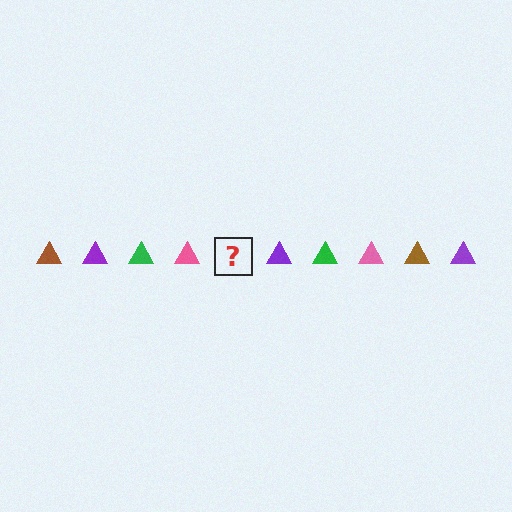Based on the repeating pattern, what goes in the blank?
The blank should be a brown triangle.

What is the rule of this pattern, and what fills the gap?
The rule is that the pattern cycles through brown, purple, green, pink triangles. The gap should be filled with a brown triangle.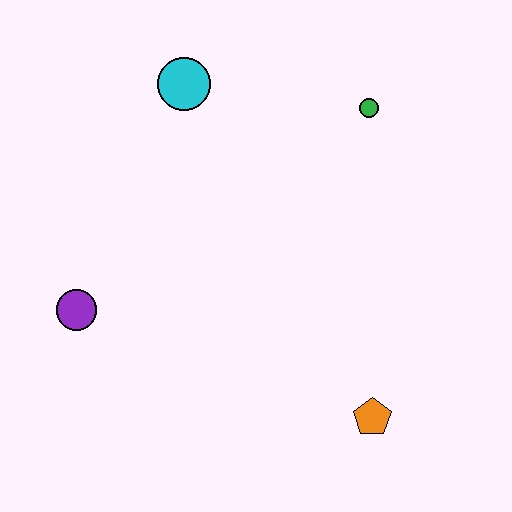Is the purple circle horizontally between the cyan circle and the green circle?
No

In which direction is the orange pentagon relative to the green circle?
The orange pentagon is below the green circle.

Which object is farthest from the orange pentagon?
The cyan circle is farthest from the orange pentagon.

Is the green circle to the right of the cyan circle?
Yes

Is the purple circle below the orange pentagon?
No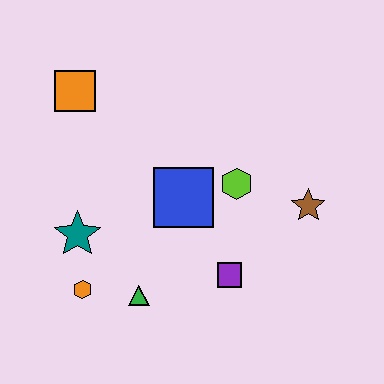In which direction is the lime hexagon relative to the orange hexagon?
The lime hexagon is to the right of the orange hexagon.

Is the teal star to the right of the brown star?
No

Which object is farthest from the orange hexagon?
The brown star is farthest from the orange hexagon.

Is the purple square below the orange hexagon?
No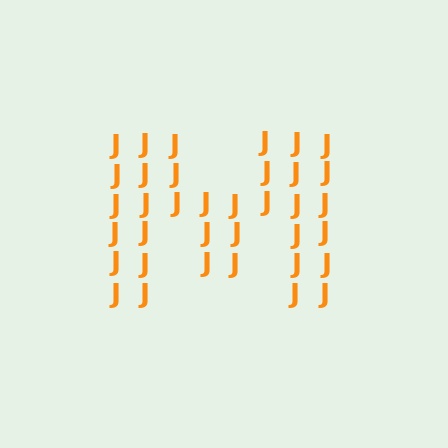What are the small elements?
The small elements are letter J's.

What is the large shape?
The large shape is the letter M.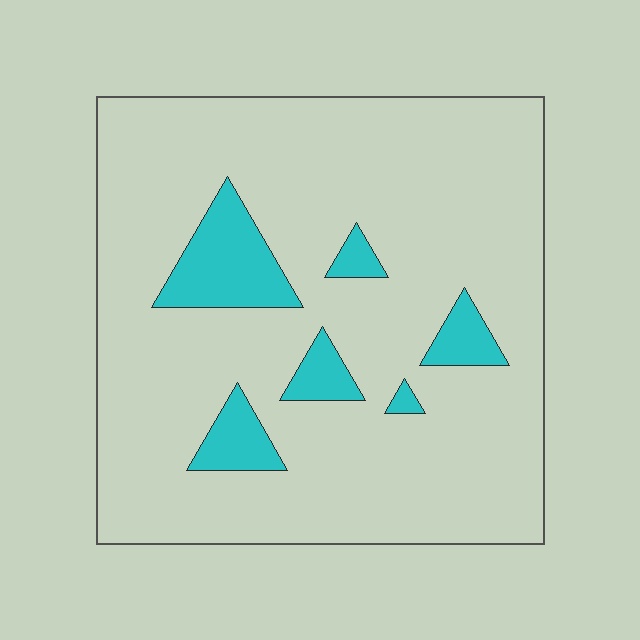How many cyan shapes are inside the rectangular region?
6.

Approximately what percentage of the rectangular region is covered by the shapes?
Approximately 10%.